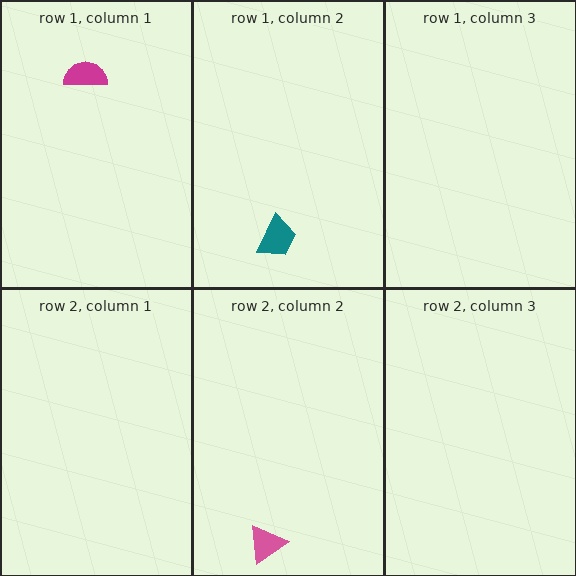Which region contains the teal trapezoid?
The row 1, column 2 region.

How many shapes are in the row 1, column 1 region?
1.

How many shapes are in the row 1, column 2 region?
1.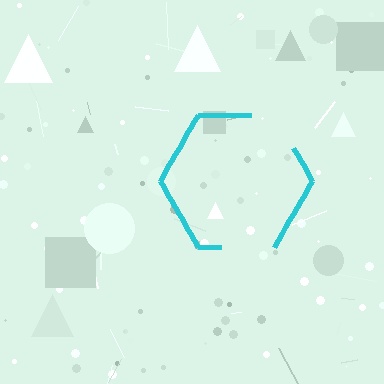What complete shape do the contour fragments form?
The contour fragments form a hexagon.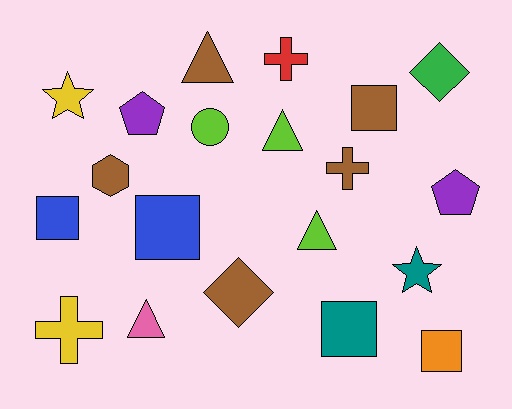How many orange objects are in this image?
There is 1 orange object.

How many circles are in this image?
There is 1 circle.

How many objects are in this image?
There are 20 objects.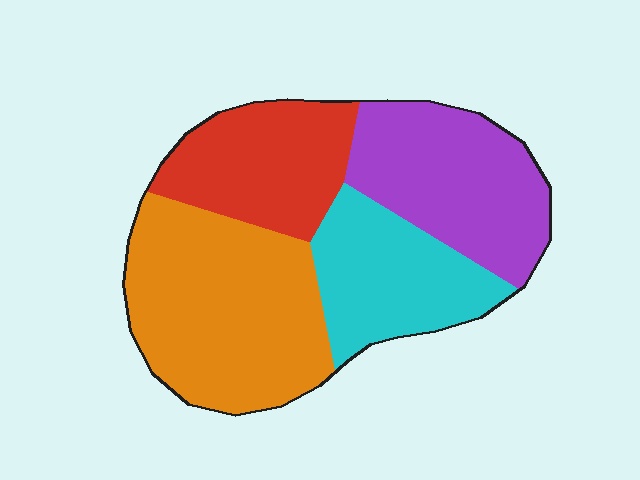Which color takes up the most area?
Orange, at roughly 35%.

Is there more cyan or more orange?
Orange.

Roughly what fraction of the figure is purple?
Purple takes up between a sixth and a third of the figure.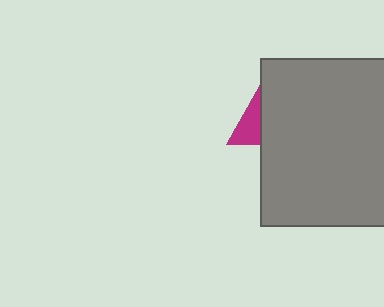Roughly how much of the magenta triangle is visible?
A small part of it is visible (roughly 29%).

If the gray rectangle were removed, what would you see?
You would see the complete magenta triangle.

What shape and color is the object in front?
The object in front is a gray rectangle.